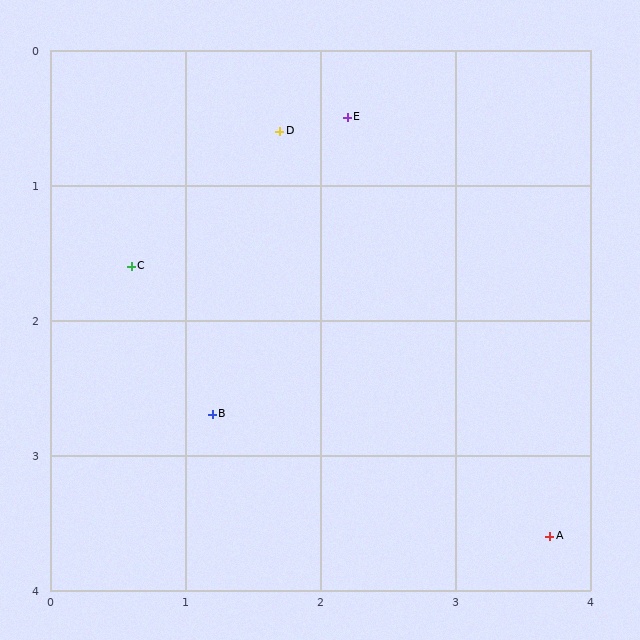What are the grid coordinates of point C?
Point C is at approximately (0.6, 1.6).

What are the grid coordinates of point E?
Point E is at approximately (2.2, 0.5).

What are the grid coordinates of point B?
Point B is at approximately (1.2, 2.7).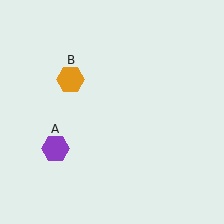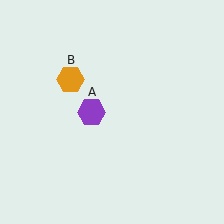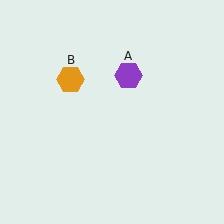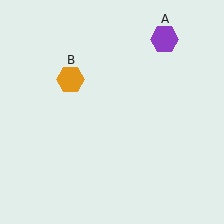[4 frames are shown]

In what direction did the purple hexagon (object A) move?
The purple hexagon (object A) moved up and to the right.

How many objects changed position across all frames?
1 object changed position: purple hexagon (object A).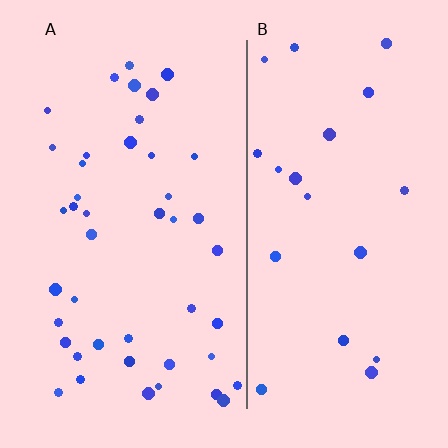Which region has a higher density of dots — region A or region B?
A (the left).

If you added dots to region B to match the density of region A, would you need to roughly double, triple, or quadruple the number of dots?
Approximately double.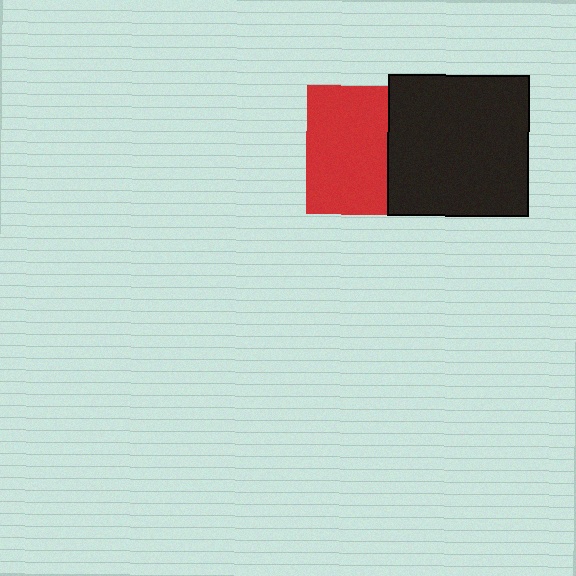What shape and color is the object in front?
The object in front is a black square.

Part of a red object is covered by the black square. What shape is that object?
It is a square.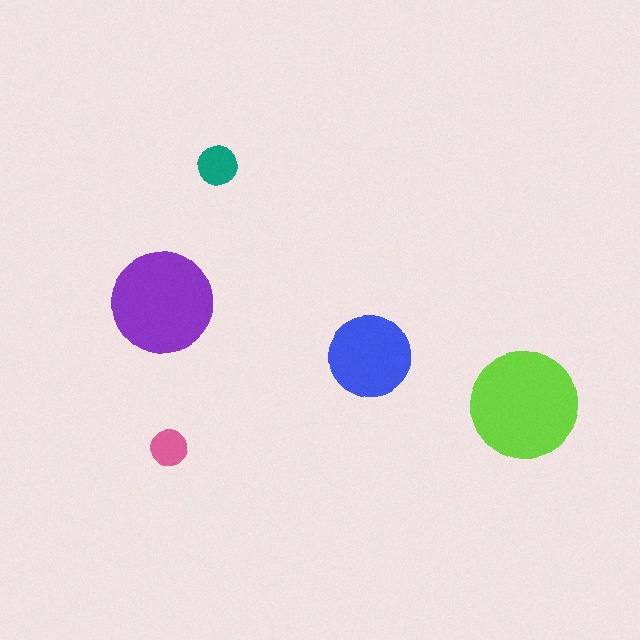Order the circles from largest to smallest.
the lime one, the purple one, the blue one, the teal one, the pink one.